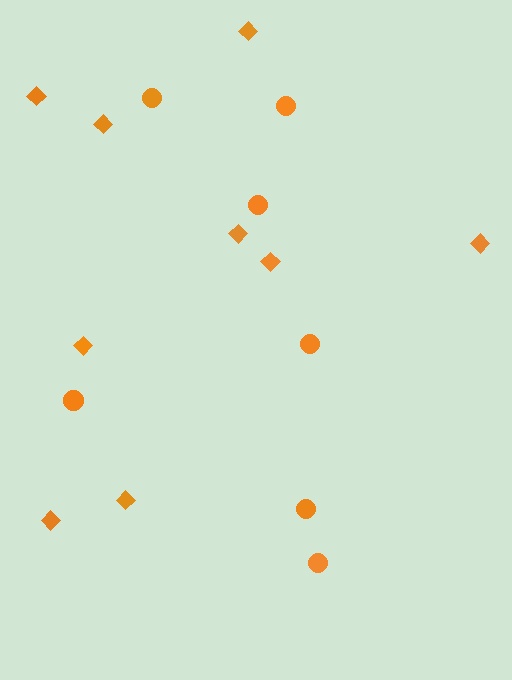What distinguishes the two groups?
There are 2 groups: one group of circles (7) and one group of diamonds (9).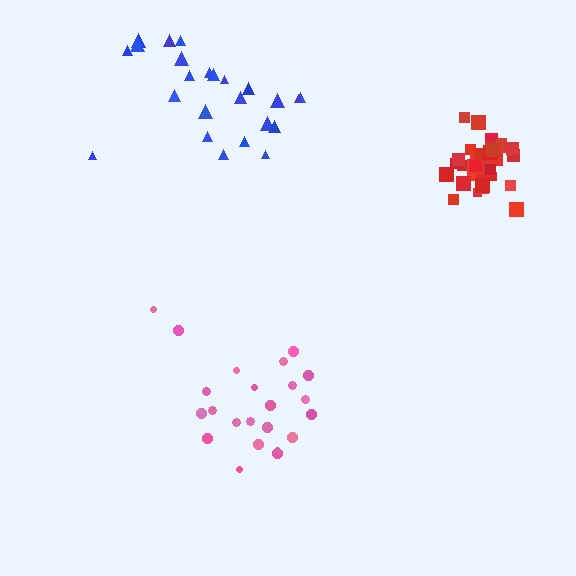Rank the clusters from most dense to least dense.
red, blue, pink.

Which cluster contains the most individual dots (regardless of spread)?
Red (35).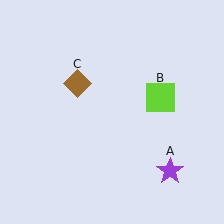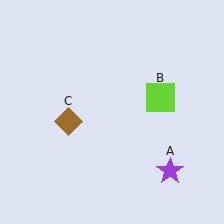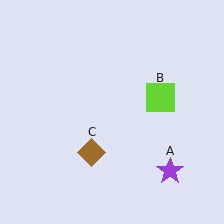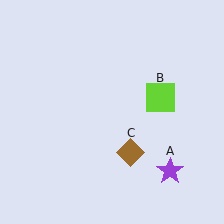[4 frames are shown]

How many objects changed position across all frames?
1 object changed position: brown diamond (object C).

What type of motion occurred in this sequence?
The brown diamond (object C) rotated counterclockwise around the center of the scene.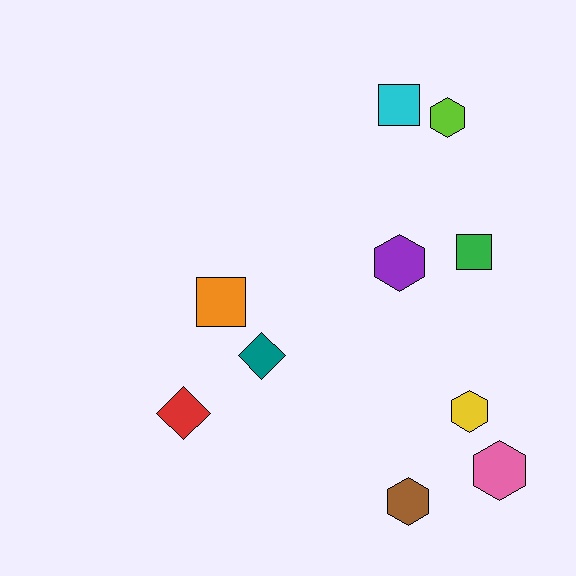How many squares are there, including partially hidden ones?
There are 3 squares.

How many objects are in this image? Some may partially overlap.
There are 10 objects.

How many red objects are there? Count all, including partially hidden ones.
There is 1 red object.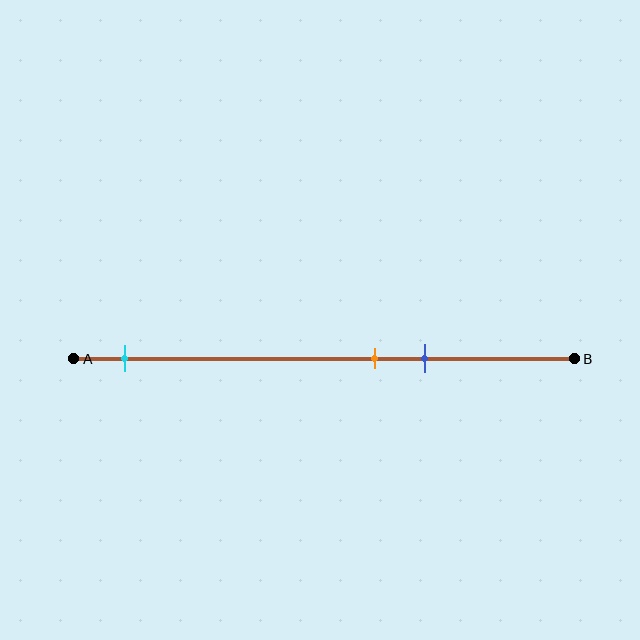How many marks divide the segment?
There are 3 marks dividing the segment.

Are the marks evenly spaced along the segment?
No, the marks are not evenly spaced.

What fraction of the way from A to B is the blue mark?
The blue mark is approximately 70% (0.7) of the way from A to B.